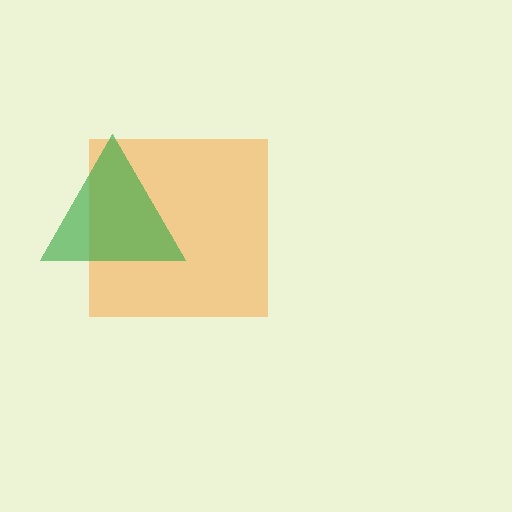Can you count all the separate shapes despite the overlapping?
Yes, there are 2 separate shapes.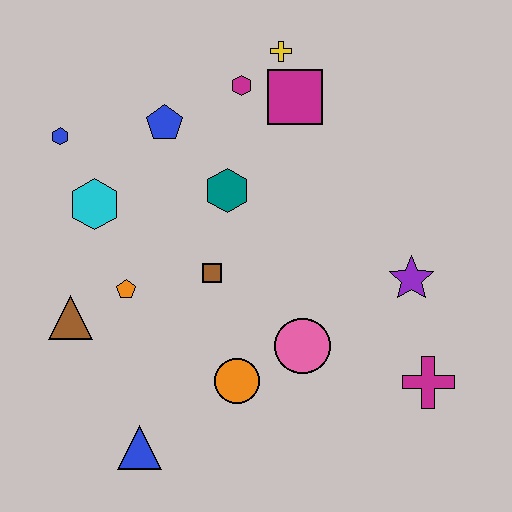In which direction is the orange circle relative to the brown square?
The orange circle is below the brown square.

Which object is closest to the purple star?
The magenta cross is closest to the purple star.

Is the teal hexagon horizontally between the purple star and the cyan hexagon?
Yes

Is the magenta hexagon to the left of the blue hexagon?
No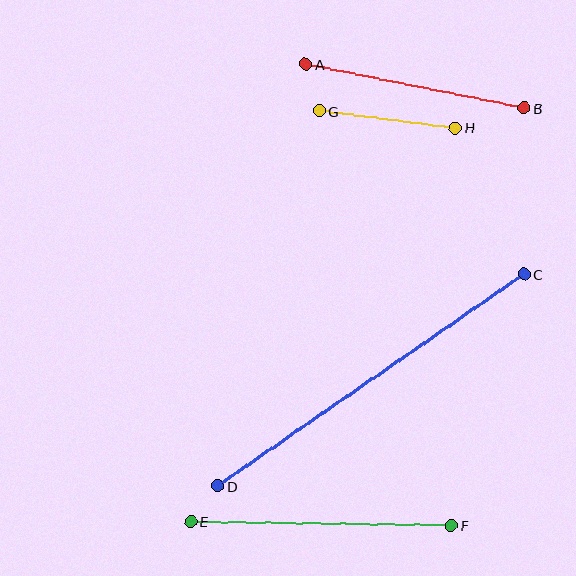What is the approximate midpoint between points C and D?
The midpoint is at approximately (371, 380) pixels.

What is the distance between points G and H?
The distance is approximately 137 pixels.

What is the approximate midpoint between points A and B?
The midpoint is at approximately (415, 86) pixels.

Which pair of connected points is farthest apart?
Points C and D are farthest apart.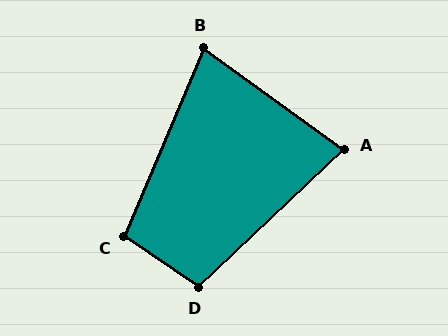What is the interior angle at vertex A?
Approximately 79 degrees (acute).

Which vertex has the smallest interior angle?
B, at approximately 77 degrees.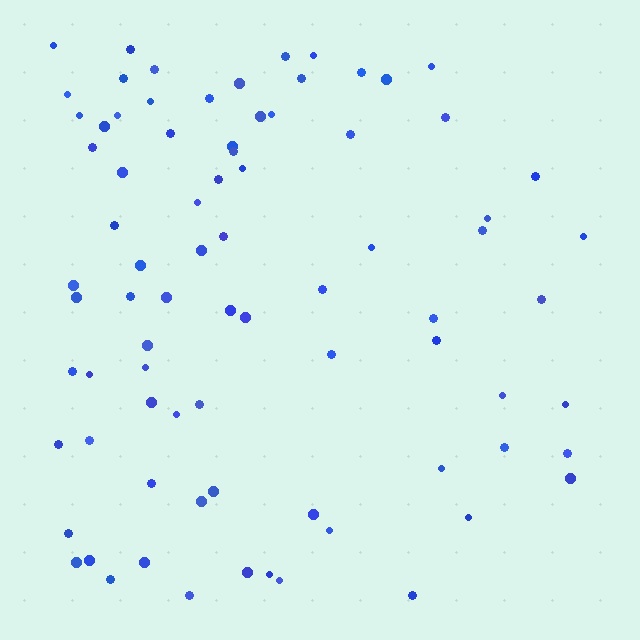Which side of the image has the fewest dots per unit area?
The right.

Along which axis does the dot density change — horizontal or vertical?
Horizontal.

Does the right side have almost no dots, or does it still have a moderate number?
Still a moderate number, just noticeably fewer than the left.